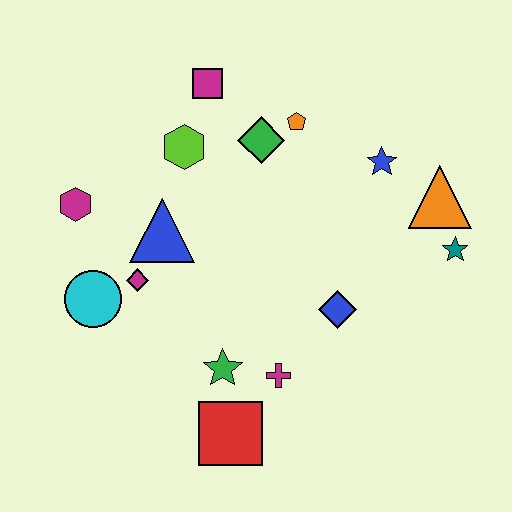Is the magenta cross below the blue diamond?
Yes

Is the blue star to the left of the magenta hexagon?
No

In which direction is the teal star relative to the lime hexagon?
The teal star is to the right of the lime hexagon.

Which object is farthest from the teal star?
The magenta hexagon is farthest from the teal star.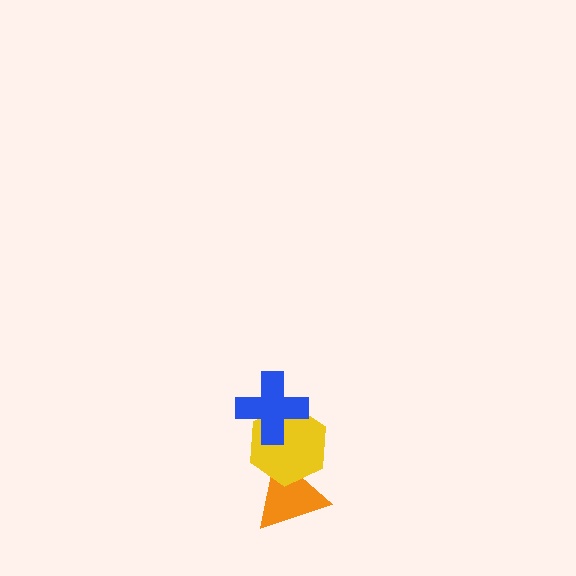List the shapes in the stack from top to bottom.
From top to bottom: the blue cross, the yellow hexagon, the orange triangle.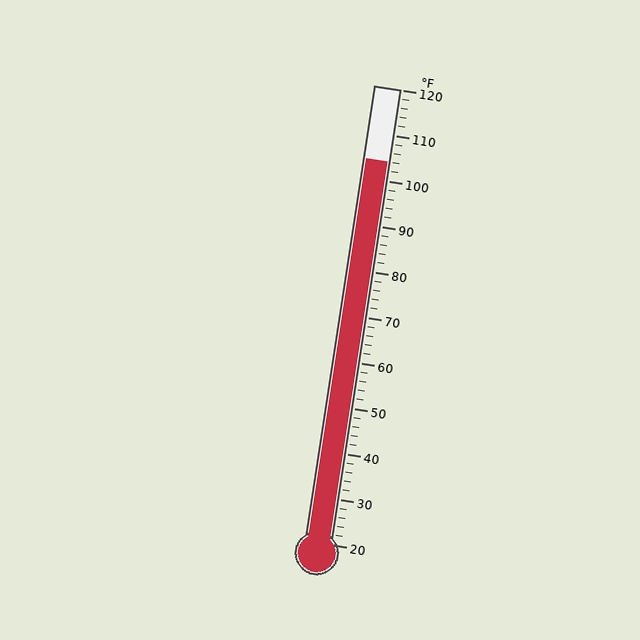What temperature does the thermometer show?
The thermometer shows approximately 104°F.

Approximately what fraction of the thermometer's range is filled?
The thermometer is filled to approximately 85% of its range.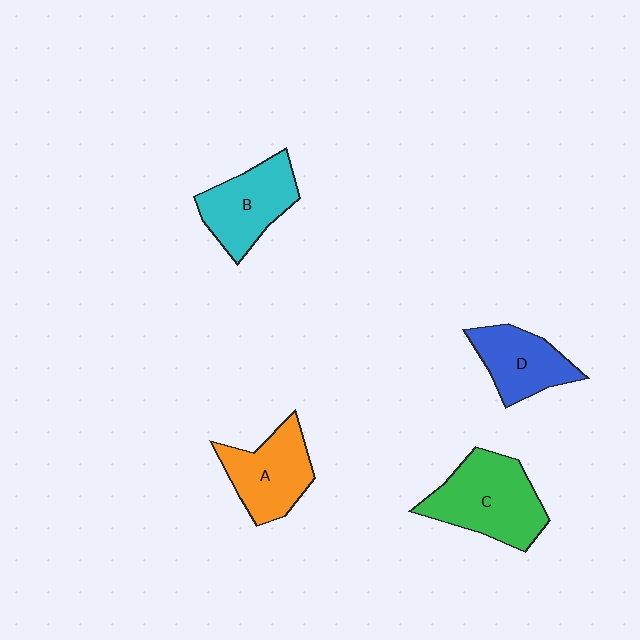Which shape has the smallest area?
Shape D (blue).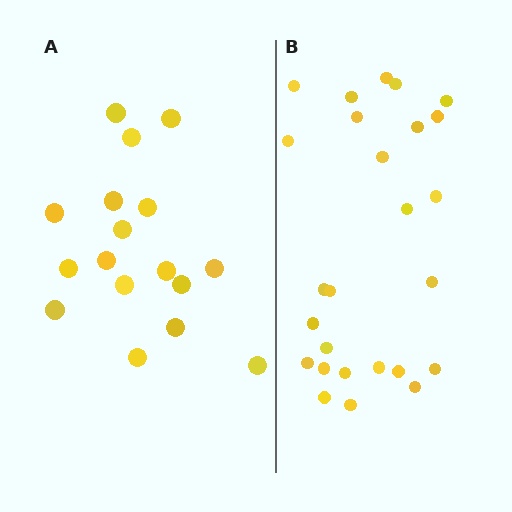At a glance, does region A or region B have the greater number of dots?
Region B (the right region) has more dots.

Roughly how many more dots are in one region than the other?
Region B has roughly 8 or so more dots than region A.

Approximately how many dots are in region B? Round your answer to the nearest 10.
About 30 dots. (The exact count is 26, which rounds to 30.)